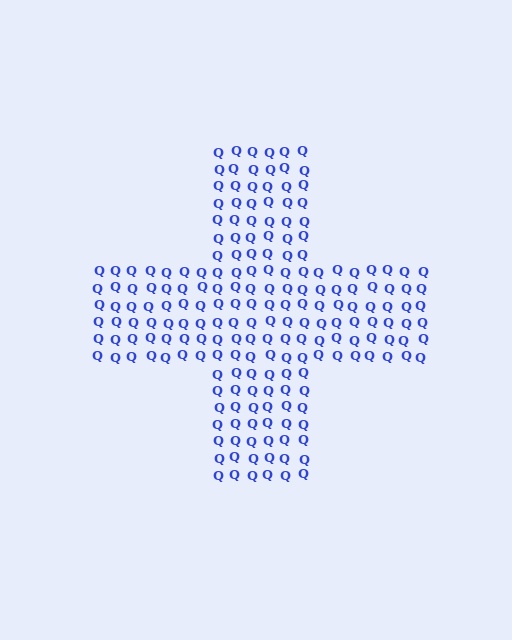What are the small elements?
The small elements are letter Q's.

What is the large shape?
The large shape is a cross.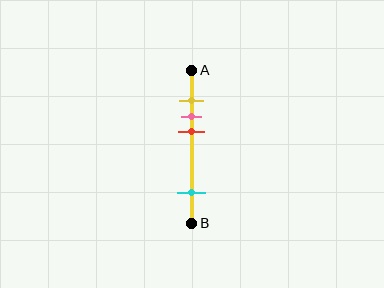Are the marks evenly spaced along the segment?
No, the marks are not evenly spaced.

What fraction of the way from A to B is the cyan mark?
The cyan mark is approximately 80% (0.8) of the way from A to B.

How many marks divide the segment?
There are 4 marks dividing the segment.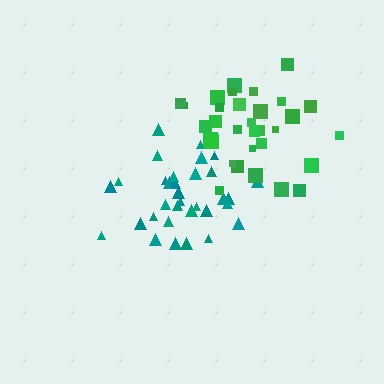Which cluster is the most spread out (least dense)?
Green.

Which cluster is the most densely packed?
Teal.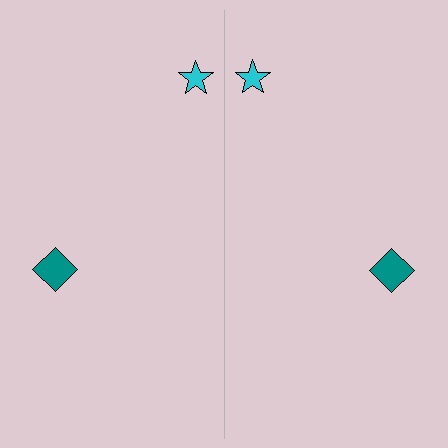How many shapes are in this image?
There are 4 shapes in this image.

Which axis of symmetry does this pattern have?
The pattern has a vertical axis of symmetry running through the center of the image.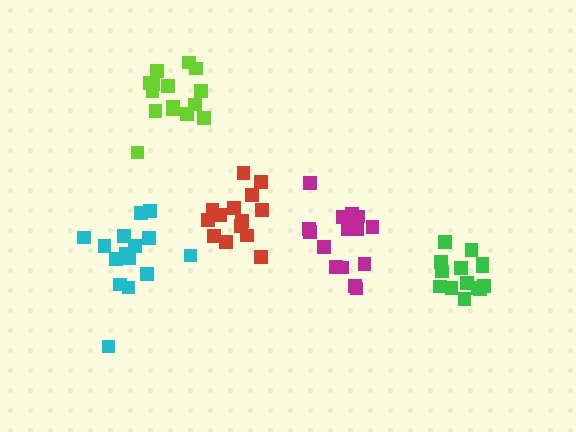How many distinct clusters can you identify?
There are 5 distinct clusters.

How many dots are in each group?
Group 1: 15 dots, Group 2: 14 dots, Group 3: 16 dots, Group 4: 14 dots, Group 5: 15 dots (74 total).